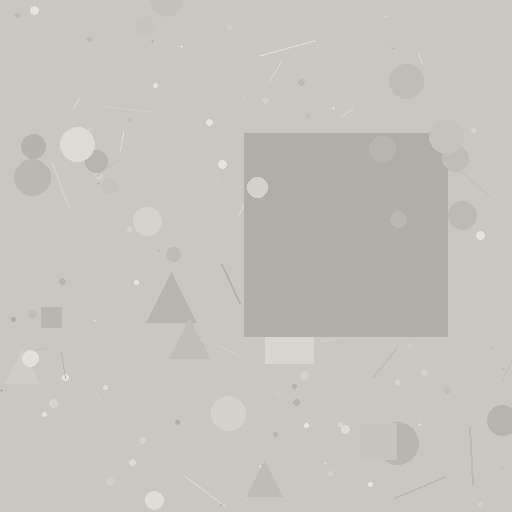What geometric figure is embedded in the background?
A square is embedded in the background.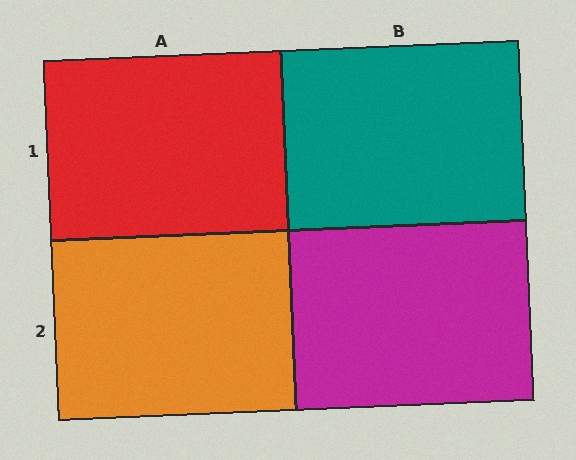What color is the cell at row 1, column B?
Teal.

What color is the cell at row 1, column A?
Red.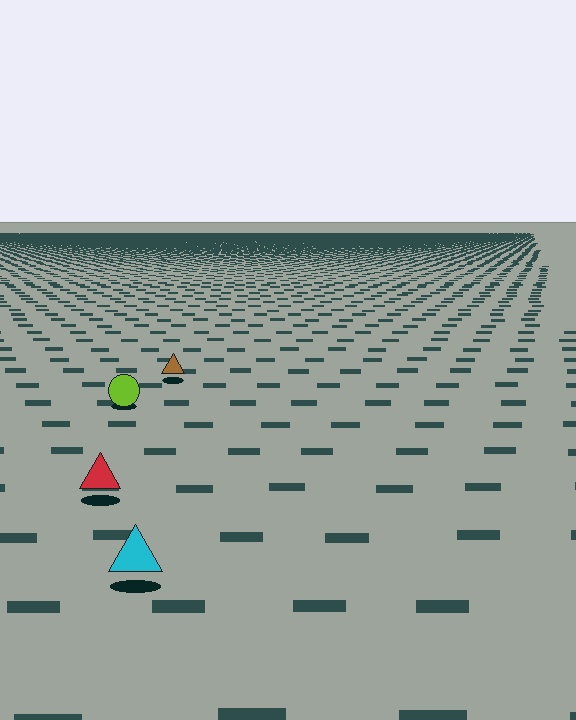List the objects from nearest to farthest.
From nearest to farthest: the cyan triangle, the red triangle, the lime circle, the brown triangle.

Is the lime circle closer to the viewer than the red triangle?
No. The red triangle is closer — you can tell from the texture gradient: the ground texture is coarser near it.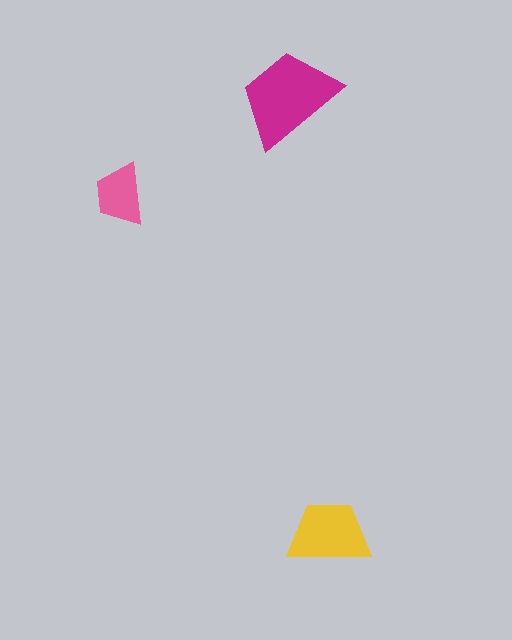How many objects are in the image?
There are 3 objects in the image.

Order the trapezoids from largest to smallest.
the magenta one, the yellow one, the pink one.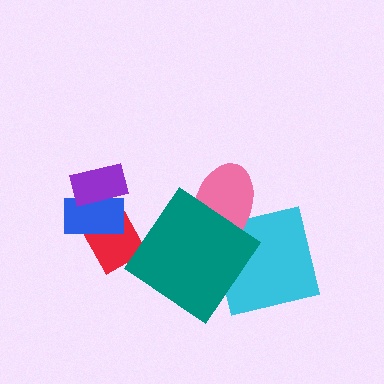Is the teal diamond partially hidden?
No, no other shape covers it.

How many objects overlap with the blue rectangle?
2 objects overlap with the blue rectangle.